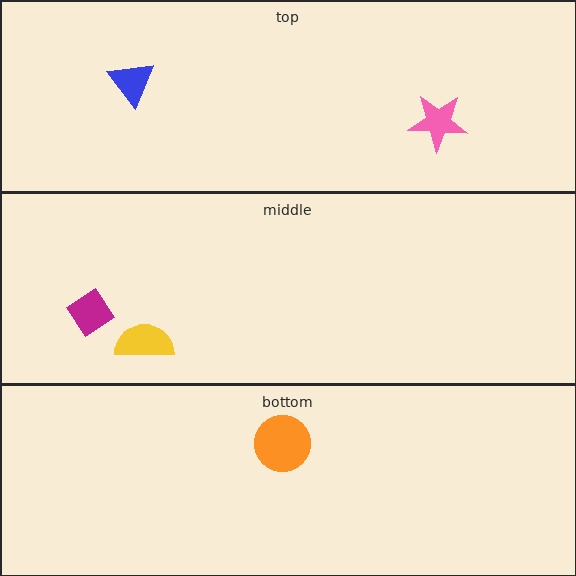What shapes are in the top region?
The blue triangle, the pink star.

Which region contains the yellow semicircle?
The middle region.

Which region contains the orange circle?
The bottom region.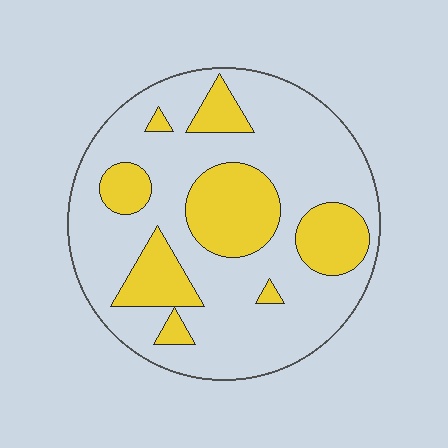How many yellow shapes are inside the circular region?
8.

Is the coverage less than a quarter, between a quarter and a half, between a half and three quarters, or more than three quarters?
Between a quarter and a half.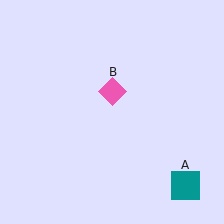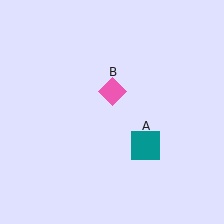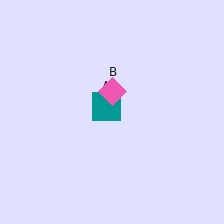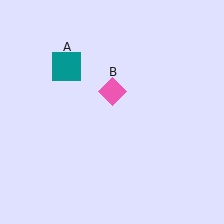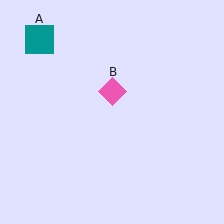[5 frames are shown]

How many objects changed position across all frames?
1 object changed position: teal square (object A).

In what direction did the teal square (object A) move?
The teal square (object A) moved up and to the left.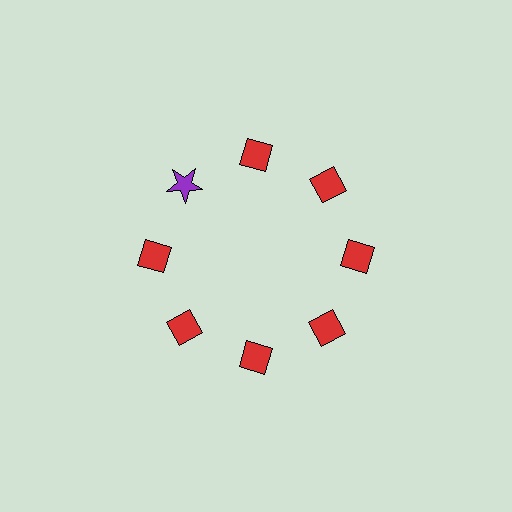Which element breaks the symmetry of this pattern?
The purple star at roughly the 10 o'clock position breaks the symmetry. All other shapes are red diamonds.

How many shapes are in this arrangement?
There are 8 shapes arranged in a ring pattern.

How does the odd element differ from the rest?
It differs in both color (purple instead of red) and shape (star instead of diamond).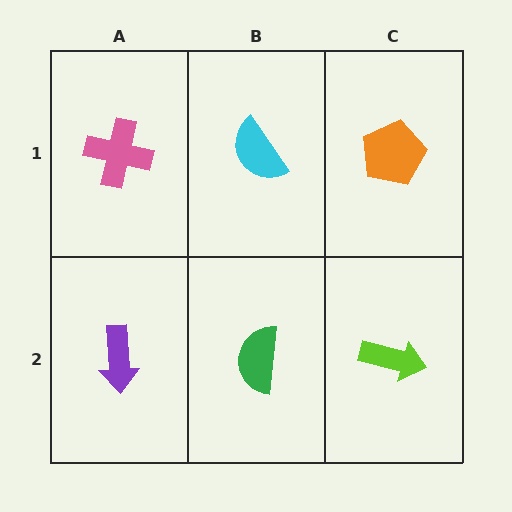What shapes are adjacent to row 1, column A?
A purple arrow (row 2, column A), a cyan semicircle (row 1, column B).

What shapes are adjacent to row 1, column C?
A lime arrow (row 2, column C), a cyan semicircle (row 1, column B).